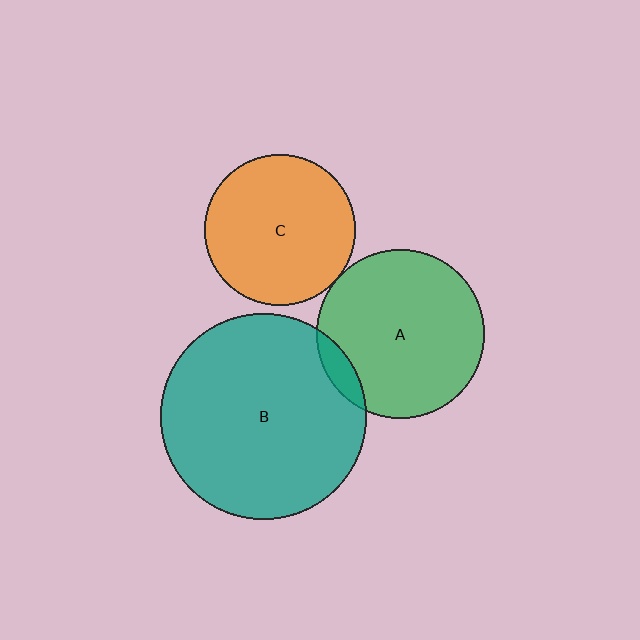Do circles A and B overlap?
Yes.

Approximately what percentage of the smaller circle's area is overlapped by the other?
Approximately 10%.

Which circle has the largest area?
Circle B (teal).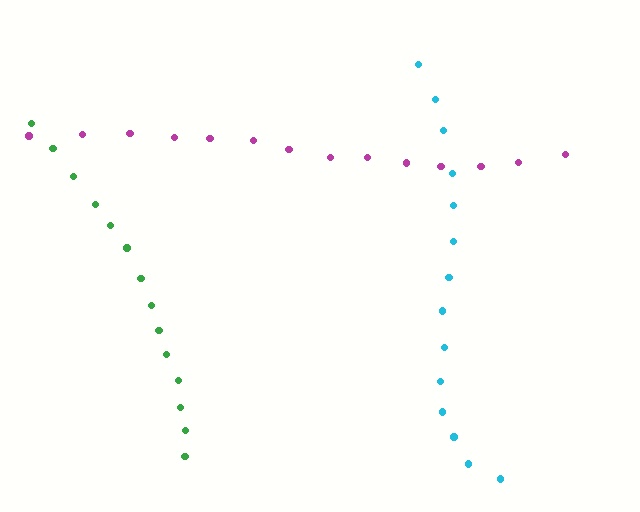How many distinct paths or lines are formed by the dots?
There are 3 distinct paths.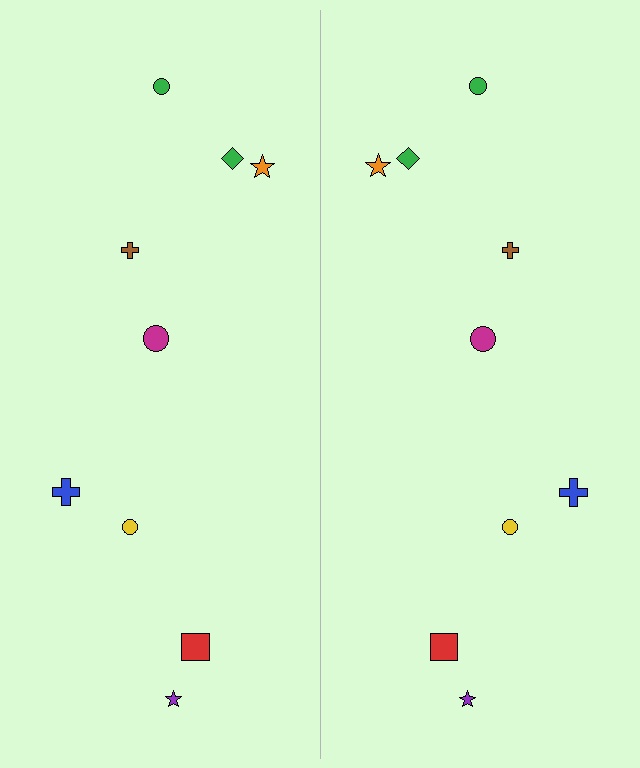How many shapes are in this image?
There are 18 shapes in this image.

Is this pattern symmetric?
Yes, this pattern has bilateral (reflection) symmetry.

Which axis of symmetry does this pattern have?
The pattern has a vertical axis of symmetry running through the center of the image.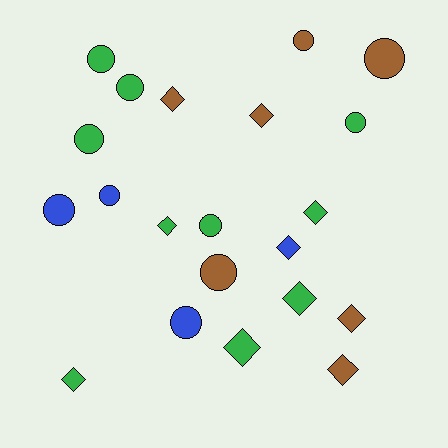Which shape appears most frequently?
Circle, with 11 objects.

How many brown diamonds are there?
There are 4 brown diamonds.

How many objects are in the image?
There are 21 objects.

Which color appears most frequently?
Green, with 10 objects.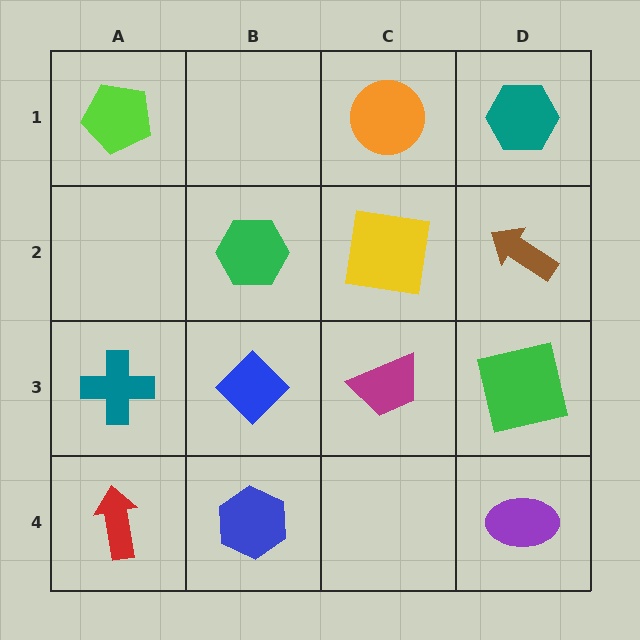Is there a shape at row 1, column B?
No, that cell is empty.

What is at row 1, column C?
An orange circle.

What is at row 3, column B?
A blue diamond.